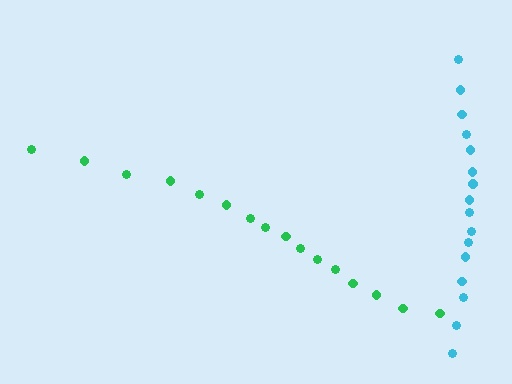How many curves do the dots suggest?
There are 2 distinct paths.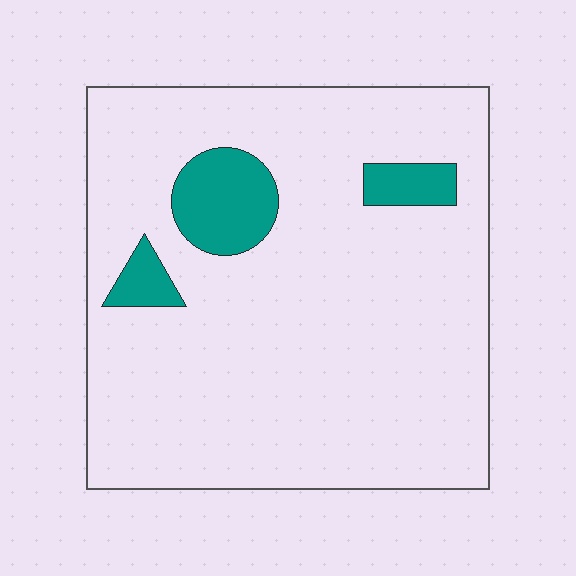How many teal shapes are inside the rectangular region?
3.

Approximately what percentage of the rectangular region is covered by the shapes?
Approximately 10%.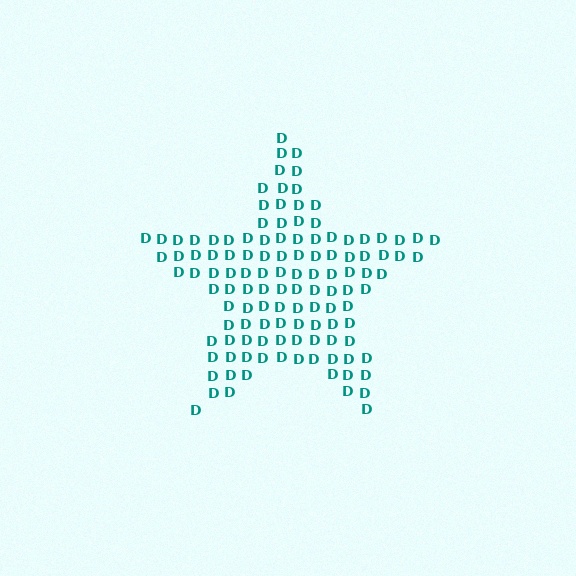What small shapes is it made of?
It is made of small letter D's.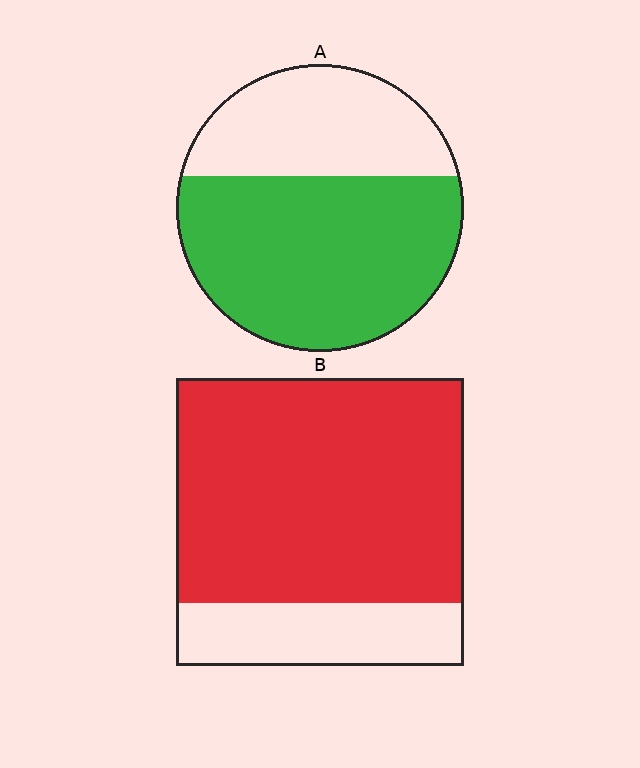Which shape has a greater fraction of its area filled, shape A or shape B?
Shape B.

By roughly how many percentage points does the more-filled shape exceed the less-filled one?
By roughly 15 percentage points (B over A).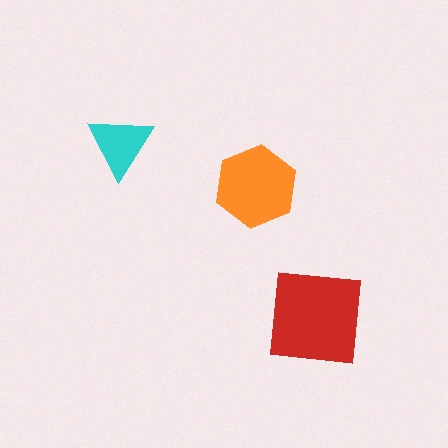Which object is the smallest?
The cyan triangle.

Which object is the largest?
The red square.